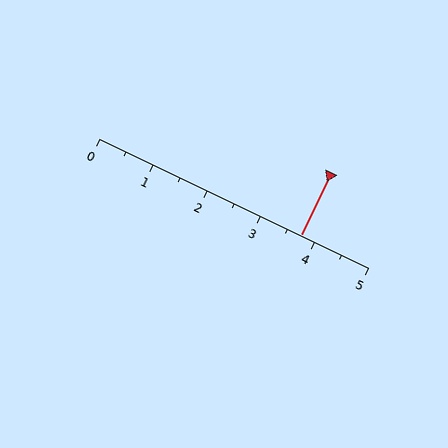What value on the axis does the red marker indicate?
The marker indicates approximately 3.8.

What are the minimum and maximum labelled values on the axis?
The axis runs from 0 to 5.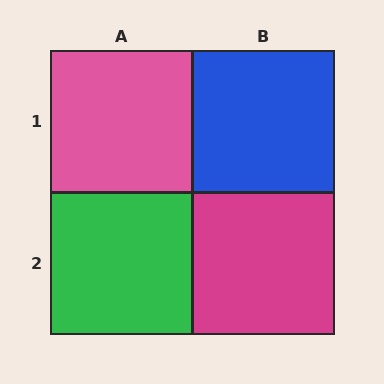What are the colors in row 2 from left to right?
Green, magenta.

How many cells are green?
1 cell is green.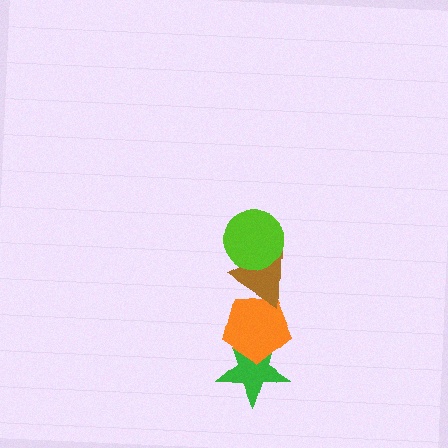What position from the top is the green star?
The green star is 4th from the top.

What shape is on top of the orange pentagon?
The brown triangle is on top of the orange pentagon.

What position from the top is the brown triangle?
The brown triangle is 2nd from the top.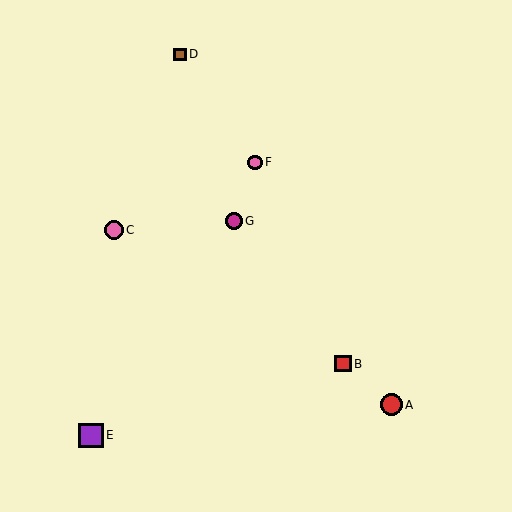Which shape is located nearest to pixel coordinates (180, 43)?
The brown square (labeled D) at (180, 54) is nearest to that location.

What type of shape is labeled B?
Shape B is a red square.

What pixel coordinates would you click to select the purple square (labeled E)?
Click at (91, 435) to select the purple square E.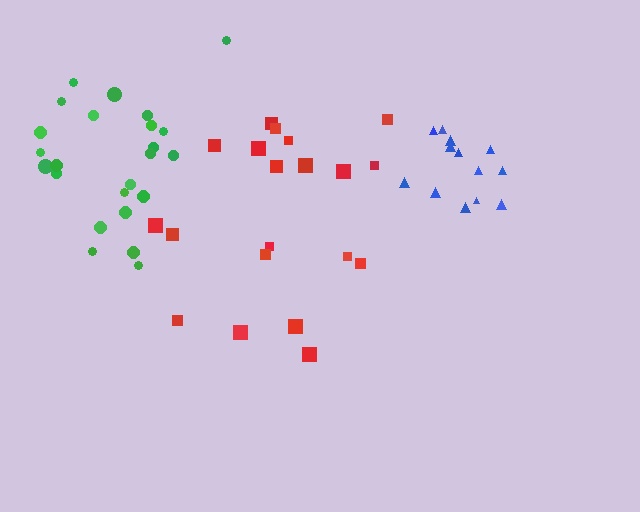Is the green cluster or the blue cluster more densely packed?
Blue.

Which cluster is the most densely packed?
Blue.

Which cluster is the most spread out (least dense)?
Red.